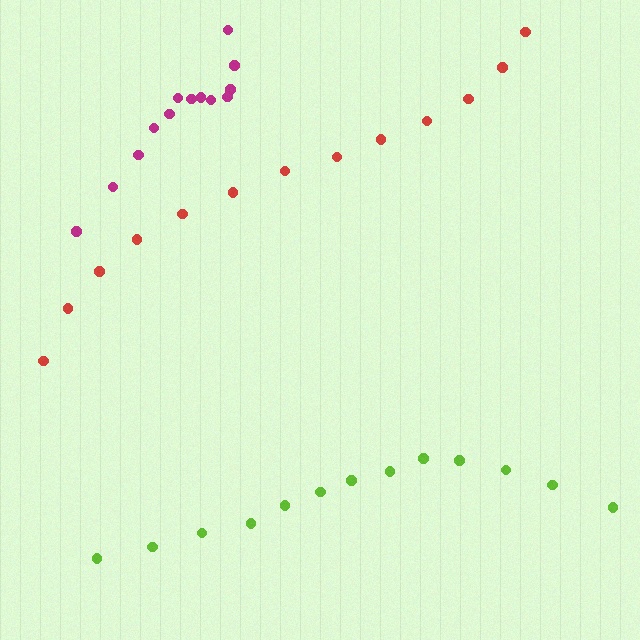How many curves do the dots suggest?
There are 3 distinct paths.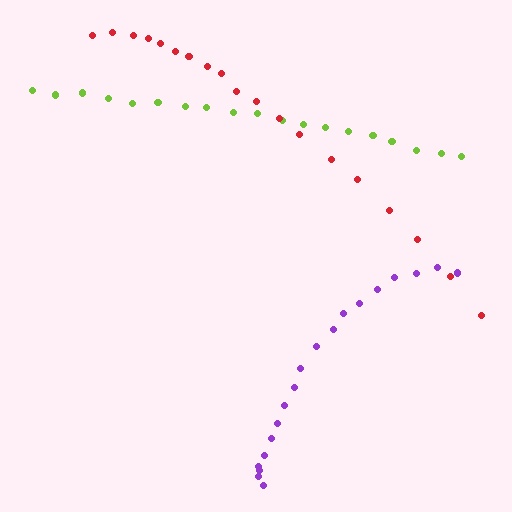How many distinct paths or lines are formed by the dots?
There are 3 distinct paths.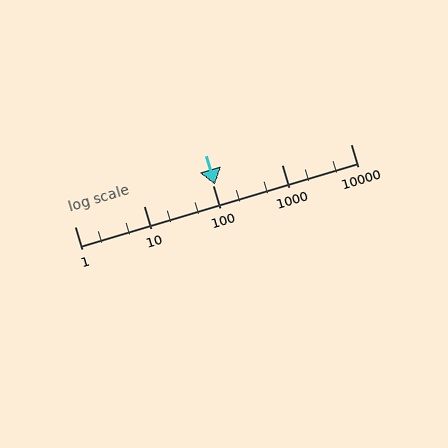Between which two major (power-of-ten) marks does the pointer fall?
The pointer is between 100 and 1000.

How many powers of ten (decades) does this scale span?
The scale spans 4 decades, from 1 to 10000.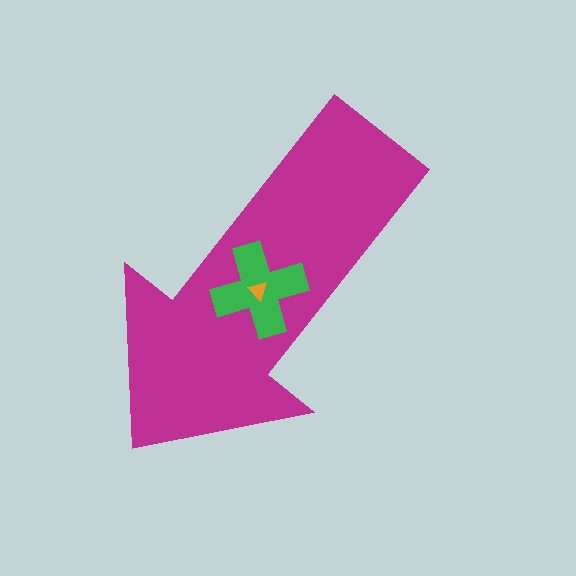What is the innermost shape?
The orange triangle.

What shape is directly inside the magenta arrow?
The green cross.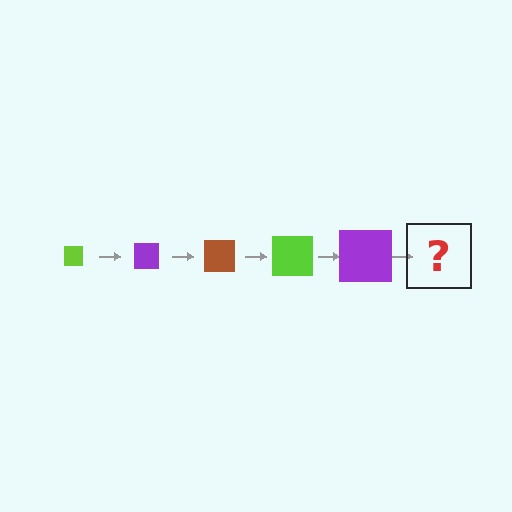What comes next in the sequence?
The next element should be a brown square, larger than the previous one.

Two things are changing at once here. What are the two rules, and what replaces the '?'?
The two rules are that the square grows larger each step and the color cycles through lime, purple, and brown. The '?' should be a brown square, larger than the previous one.